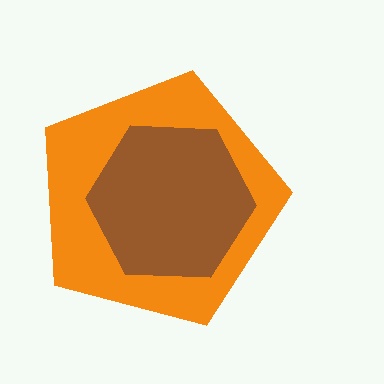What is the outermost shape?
The orange pentagon.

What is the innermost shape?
The brown hexagon.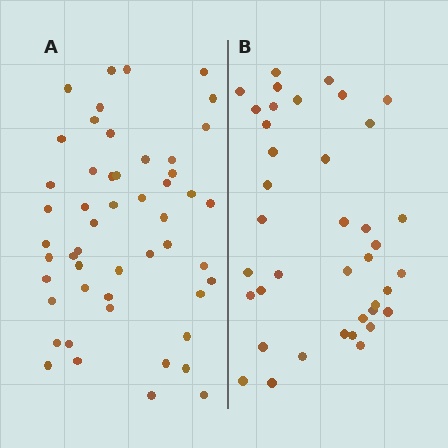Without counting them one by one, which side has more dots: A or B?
Region A (the left region) has more dots.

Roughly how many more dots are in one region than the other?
Region A has roughly 12 or so more dots than region B.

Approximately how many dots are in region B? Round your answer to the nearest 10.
About 40 dots. (The exact count is 39, which rounds to 40.)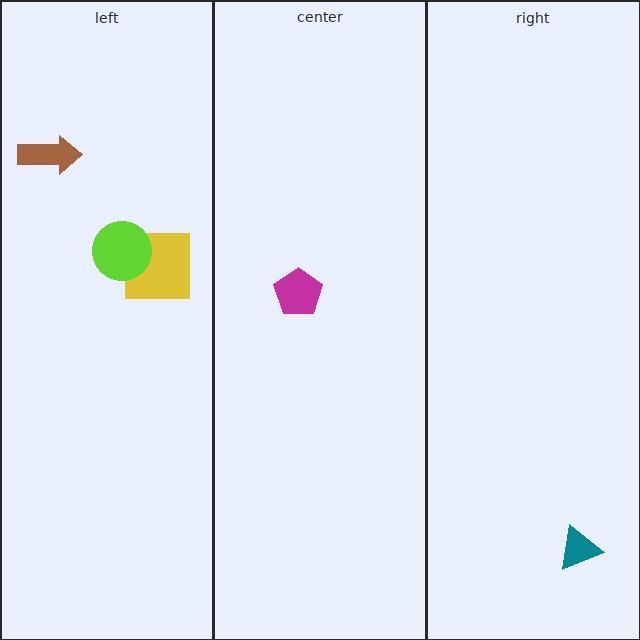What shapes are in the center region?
The magenta pentagon.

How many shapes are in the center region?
1.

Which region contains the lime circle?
The left region.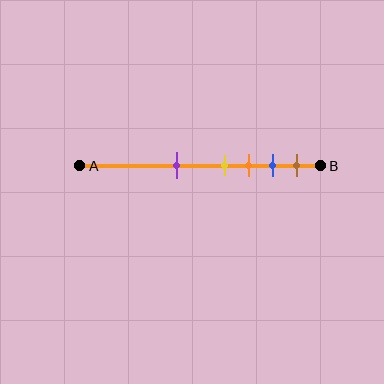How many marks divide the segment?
There are 5 marks dividing the segment.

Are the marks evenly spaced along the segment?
No, the marks are not evenly spaced.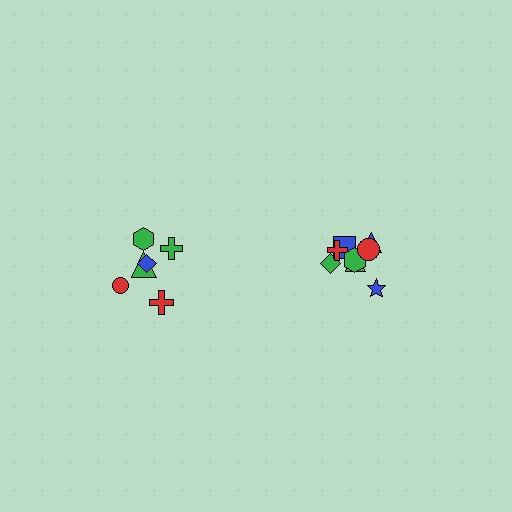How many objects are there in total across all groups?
There are 14 objects.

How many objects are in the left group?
There are 6 objects.